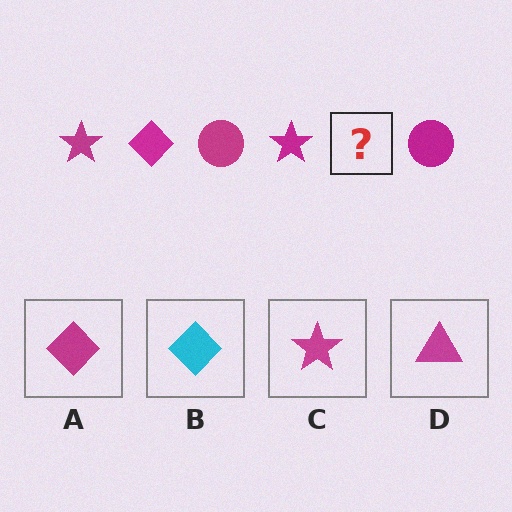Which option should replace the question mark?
Option A.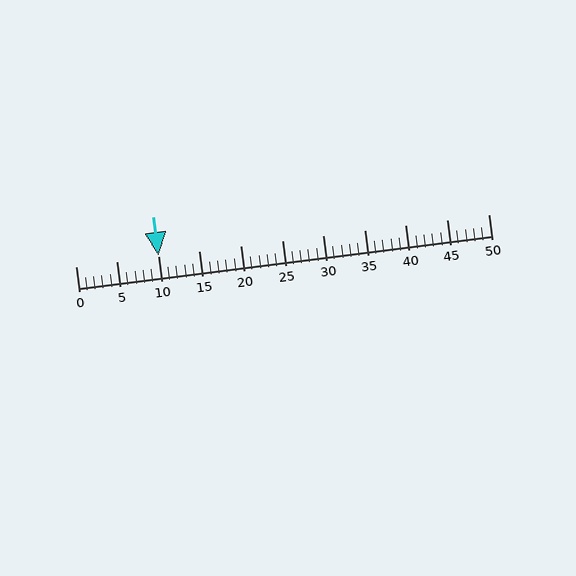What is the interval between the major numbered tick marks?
The major tick marks are spaced 5 units apart.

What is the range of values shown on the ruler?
The ruler shows values from 0 to 50.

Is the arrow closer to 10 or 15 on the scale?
The arrow is closer to 10.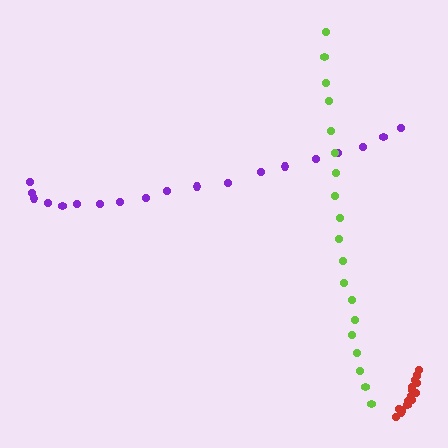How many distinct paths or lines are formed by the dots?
There are 3 distinct paths.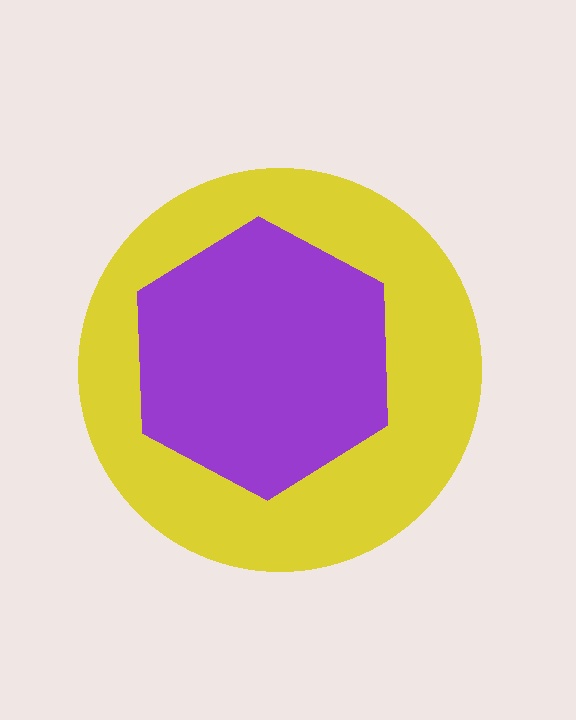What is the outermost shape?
The yellow circle.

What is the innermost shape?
The purple hexagon.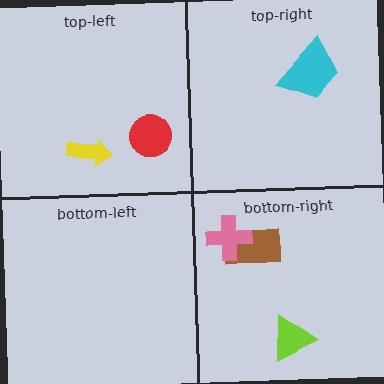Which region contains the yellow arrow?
The top-left region.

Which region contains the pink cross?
The bottom-right region.